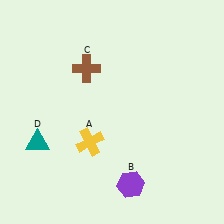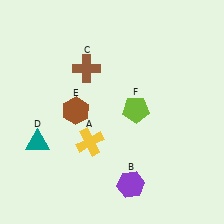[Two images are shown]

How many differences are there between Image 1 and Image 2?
There are 2 differences between the two images.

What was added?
A brown hexagon (E), a lime pentagon (F) were added in Image 2.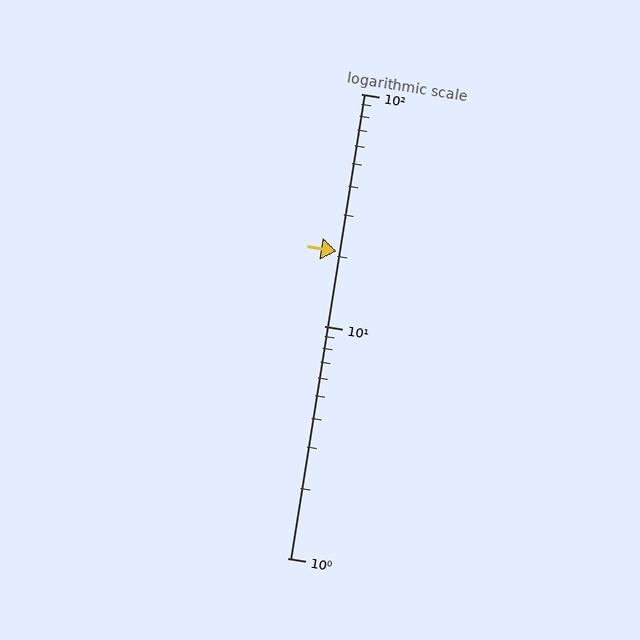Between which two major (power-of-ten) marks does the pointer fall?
The pointer is between 10 and 100.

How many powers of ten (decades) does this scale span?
The scale spans 2 decades, from 1 to 100.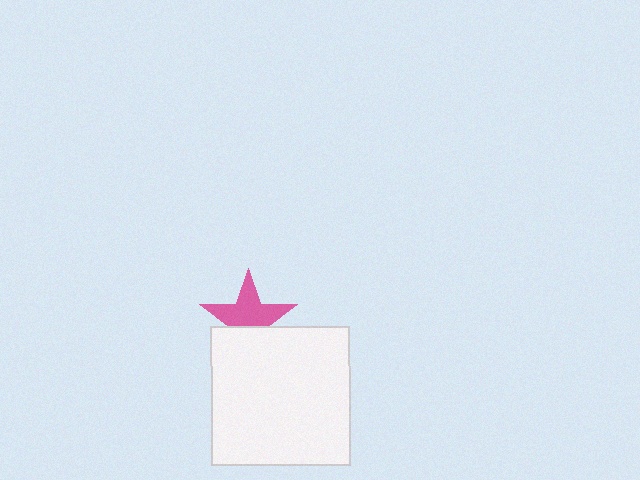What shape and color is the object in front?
The object in front is a white square.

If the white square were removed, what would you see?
You would see the complete pink star.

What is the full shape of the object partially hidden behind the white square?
The partially hidden object is a pink star.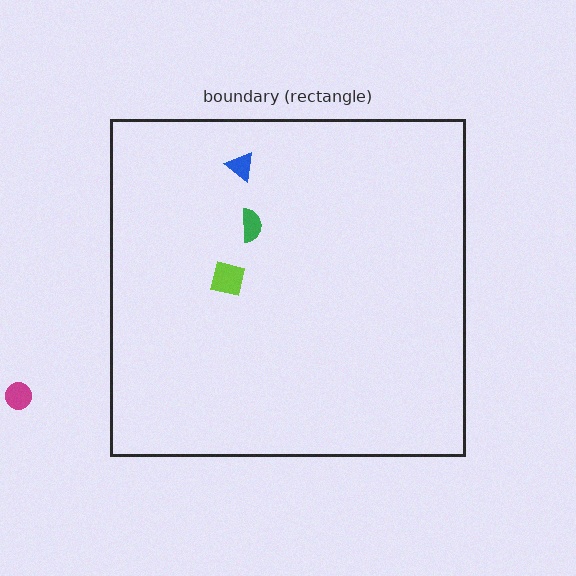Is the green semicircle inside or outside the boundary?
Inside.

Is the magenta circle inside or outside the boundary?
Outside.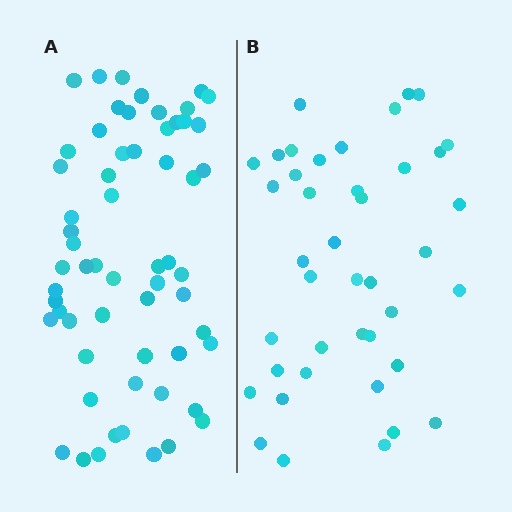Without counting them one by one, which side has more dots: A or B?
Region A (the left region) has more dots.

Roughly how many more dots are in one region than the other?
Region A has approximately 20 more dots than region B.